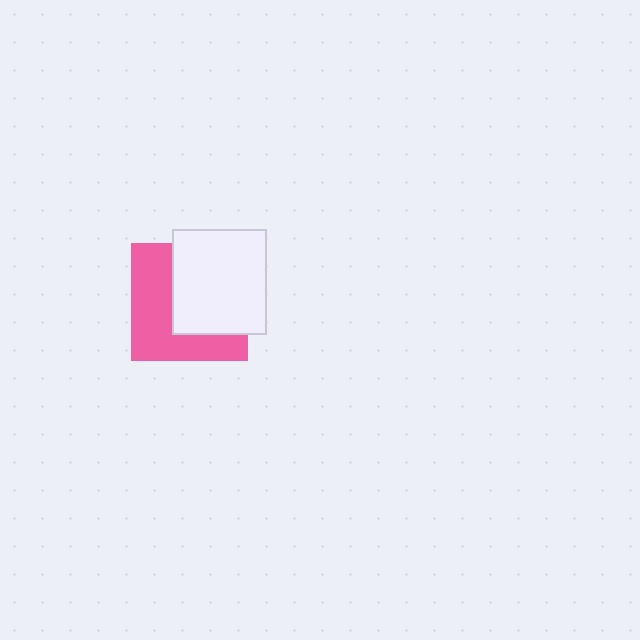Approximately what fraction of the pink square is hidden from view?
Roughly 51% of the pink square is hidden behind the white rectangle.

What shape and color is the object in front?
The object in front is a white rectangle.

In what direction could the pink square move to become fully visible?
The pink square could move left. That would shift it out from behind the white rectangle entirely.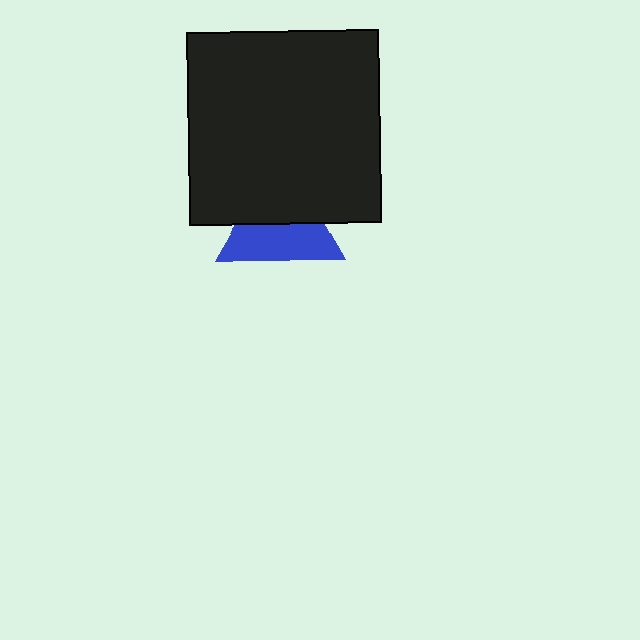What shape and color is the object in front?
The object in front is a black square.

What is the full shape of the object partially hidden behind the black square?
The partially hidden object is a blue triangle.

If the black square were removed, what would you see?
You would see the complete blue triangle.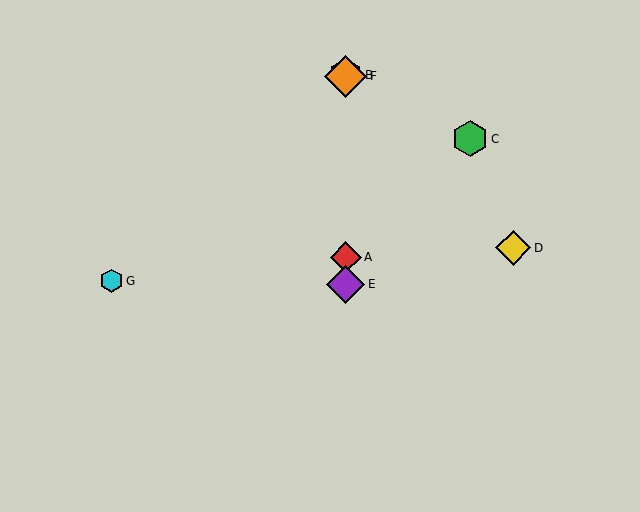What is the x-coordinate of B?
Object B is at x≈346.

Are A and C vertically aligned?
No, A is at x≈346 and C is at x≈470.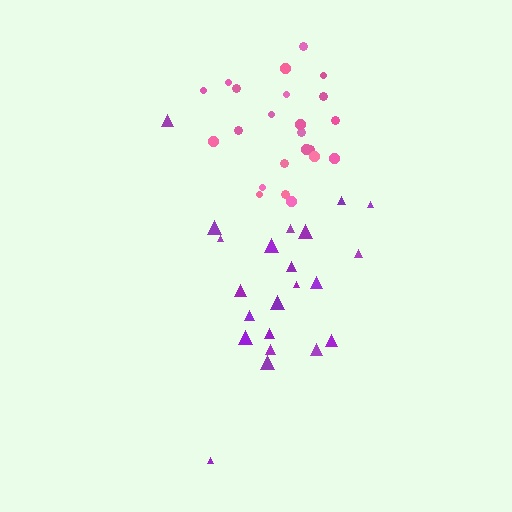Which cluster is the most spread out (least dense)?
Purple.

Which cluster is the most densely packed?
Pink.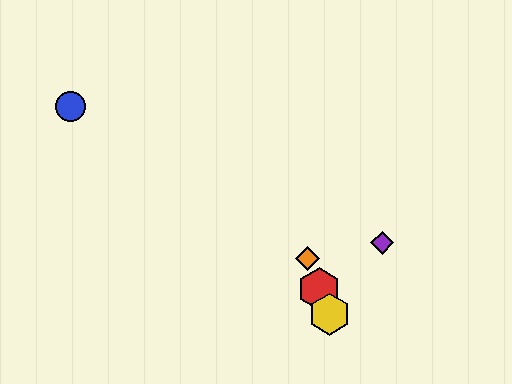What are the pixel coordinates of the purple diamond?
The purple diamond is at (382, 243).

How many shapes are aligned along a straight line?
4 shapes (the red hexagon, the green square, the yellow hexagon, the orange diamond) are aligned along a straight line.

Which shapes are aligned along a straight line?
The red hexagon, the green square, the yellow hexagon, the orange diamond are aligned along a straight line.